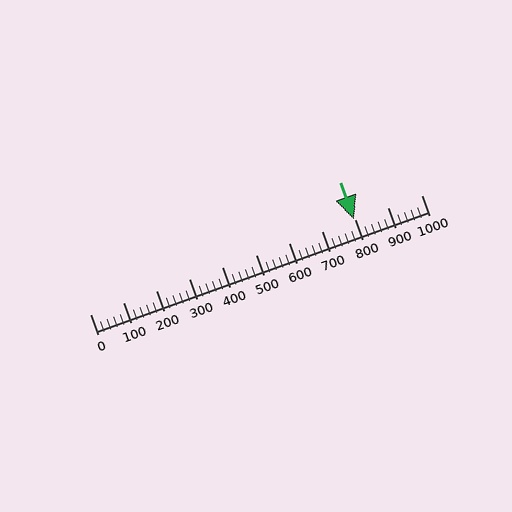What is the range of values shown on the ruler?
The ruler shows values from 0 to 1000.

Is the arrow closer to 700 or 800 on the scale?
The arrow is closer to 800.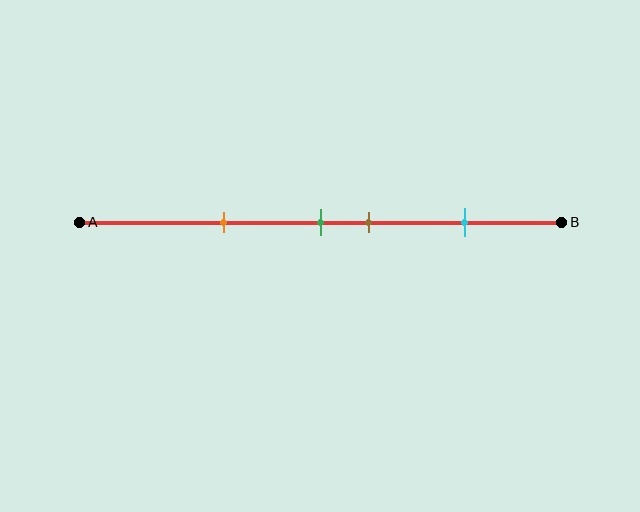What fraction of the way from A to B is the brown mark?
The brown mark is approximately 60% (0.6) of the way from A to B.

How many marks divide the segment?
There are 4 marks dividing the segment.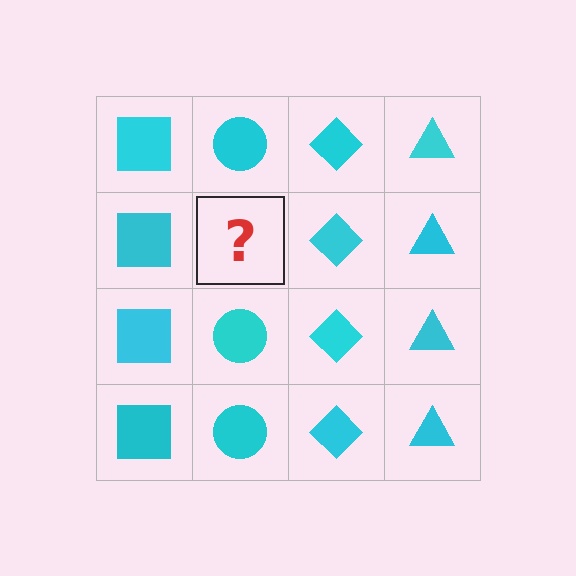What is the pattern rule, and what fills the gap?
The rule is that each column has a consistent shape. The gap should be filled with a cyan circle.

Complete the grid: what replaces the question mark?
The question mark should be replaced with a cyan circle.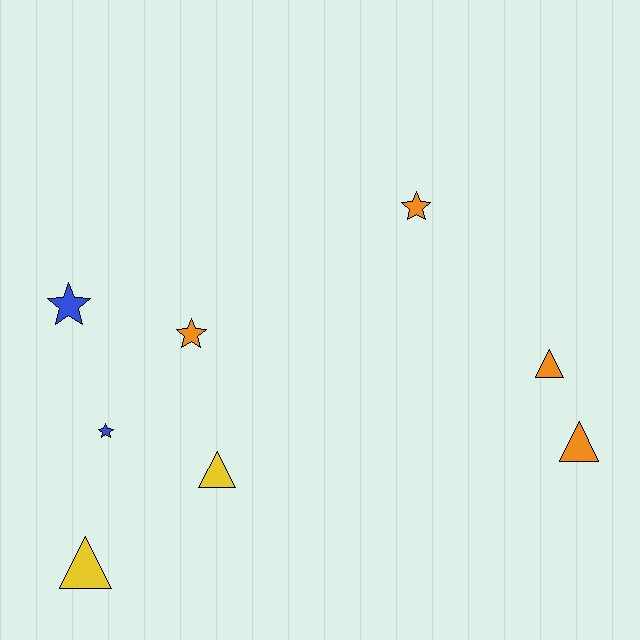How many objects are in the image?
There are 8 objects.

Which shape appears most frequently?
Triangle, with 4 objects.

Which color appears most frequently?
Orange, with 4 objects.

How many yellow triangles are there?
There are 2 yellow triangles.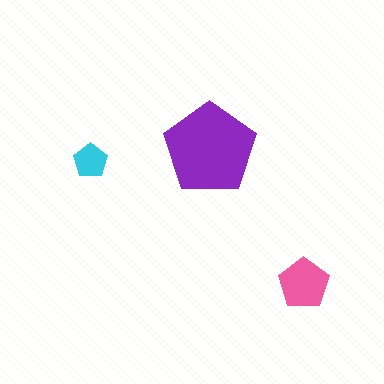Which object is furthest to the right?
The pink pentagon is rightmost.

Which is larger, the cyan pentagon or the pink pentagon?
The pink one.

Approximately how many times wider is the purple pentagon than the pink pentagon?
About 2 times wider.